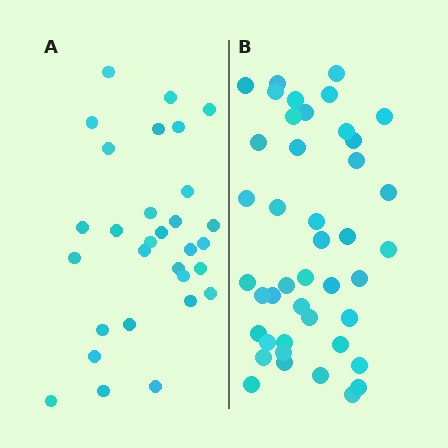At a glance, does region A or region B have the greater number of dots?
Region B (the right region) has more dots.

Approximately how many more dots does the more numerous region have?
Region B has approximately 15 more dots than region A.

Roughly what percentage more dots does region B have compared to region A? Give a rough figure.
About 45% more.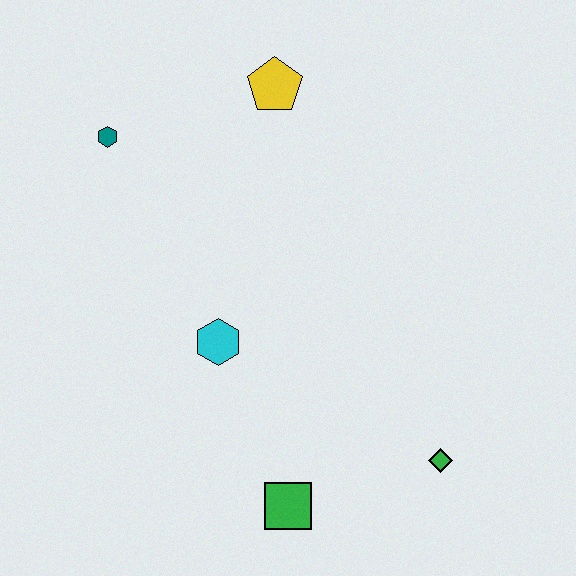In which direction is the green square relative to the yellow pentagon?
The green square is below the yellow pentagon.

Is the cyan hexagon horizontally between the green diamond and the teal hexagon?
Yes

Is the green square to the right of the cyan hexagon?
Yes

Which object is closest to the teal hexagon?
The yellow pentagon is closest to the teal hexagon.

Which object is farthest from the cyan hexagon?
The yellow pentagon is farthest from the cyan hexagon.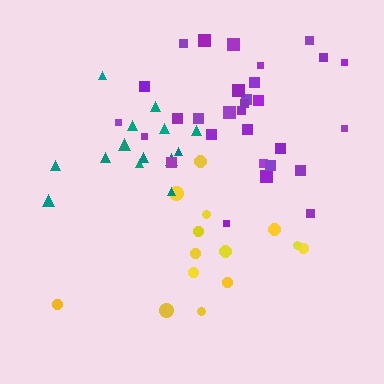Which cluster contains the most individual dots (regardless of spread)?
Purple (30).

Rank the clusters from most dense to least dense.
purple, teal, yellow.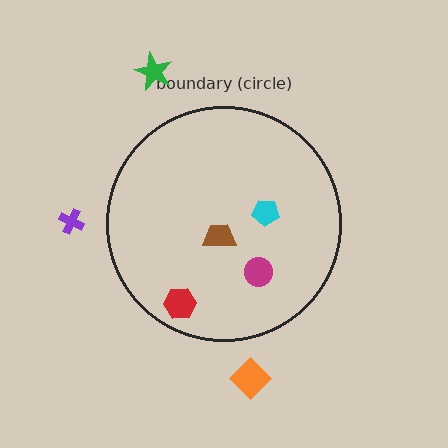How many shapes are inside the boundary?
4 inside, 3 outside.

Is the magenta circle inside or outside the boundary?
Inside.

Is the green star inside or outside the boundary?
Outside.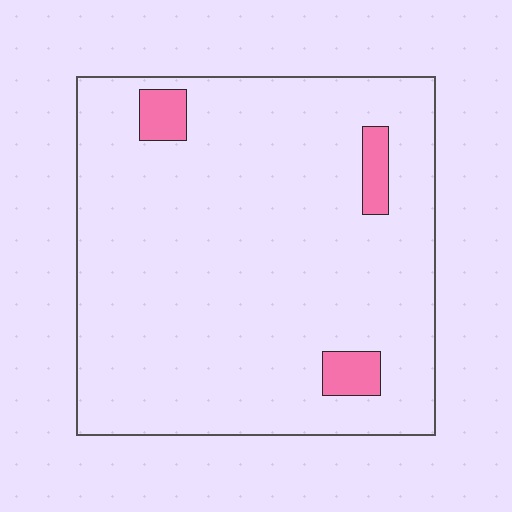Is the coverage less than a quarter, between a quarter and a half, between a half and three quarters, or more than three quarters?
Less than a quarter.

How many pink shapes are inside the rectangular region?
3.